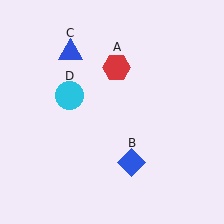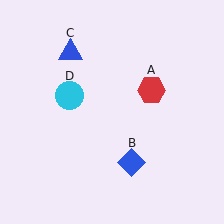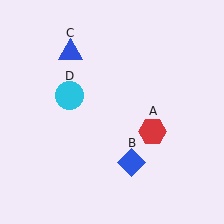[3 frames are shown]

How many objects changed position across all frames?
1 object changed position: red hexagon (object A).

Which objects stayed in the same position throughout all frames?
Blue diamond (object B) and blue triangle (object C) and cyan circle (object D) remained stationary.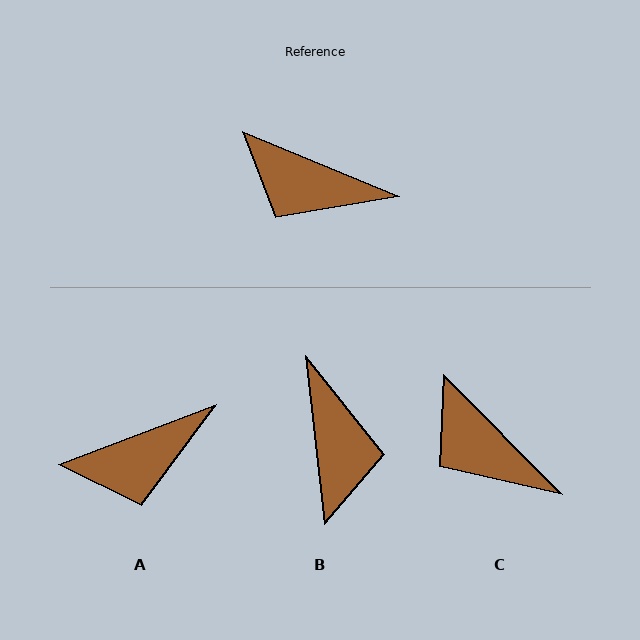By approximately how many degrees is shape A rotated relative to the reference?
Approximately 43 degrees counter-clockwise.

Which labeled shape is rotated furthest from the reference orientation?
B, about 119 degrees away.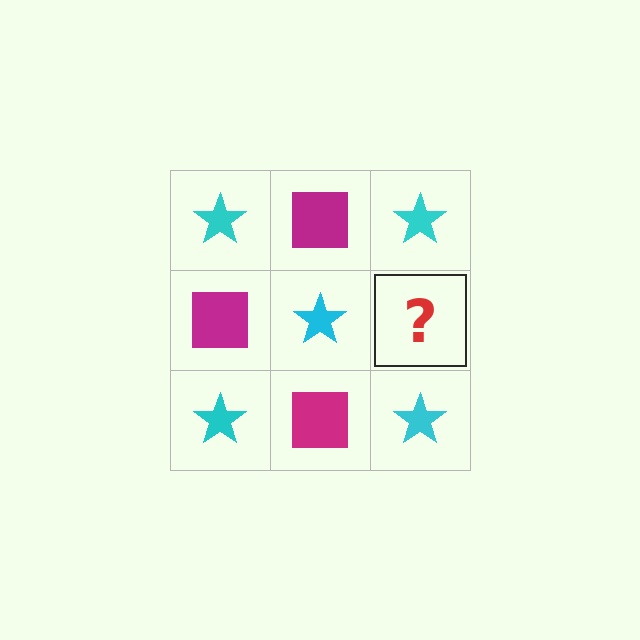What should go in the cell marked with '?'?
The missing cell should contain a magenta square.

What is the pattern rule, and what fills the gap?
The rule is that it alternates cyan star and magenta square in a checkerboard pattern. The gap should be filled with a magenta square.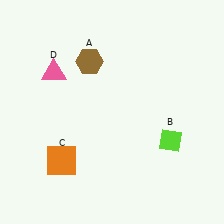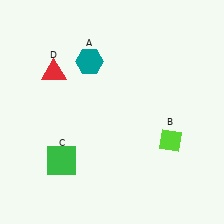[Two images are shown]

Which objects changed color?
A changed from brown to teal. C changed from orange to green. D changed from pink to red.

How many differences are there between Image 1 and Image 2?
There are 3 differences between the two images.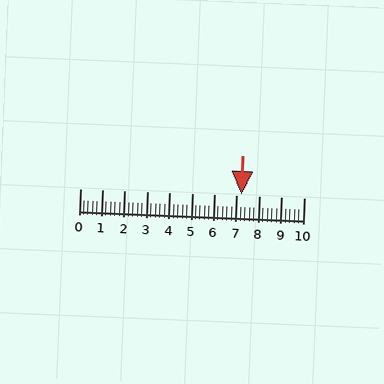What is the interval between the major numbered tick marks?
The major tick marks are spaced 1 units apart.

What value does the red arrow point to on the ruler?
The red arrow points to approximately 7.2.